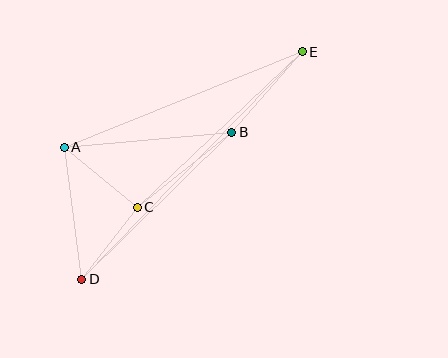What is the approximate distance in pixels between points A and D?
The distance between A and D is approximately 133 pixels.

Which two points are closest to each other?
Points C and D are closest to each other.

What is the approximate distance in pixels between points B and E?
The distance between B and E is approximately 107 pixels.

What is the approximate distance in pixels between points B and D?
The distance between B and D is approximately 210 pixels.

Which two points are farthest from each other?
Points D and E are farthest from each other.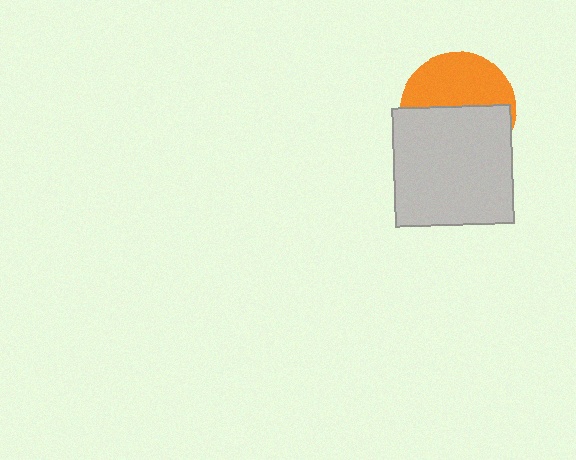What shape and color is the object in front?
The object in front is a light gray square.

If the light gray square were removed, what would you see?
You would see the complete orange circle.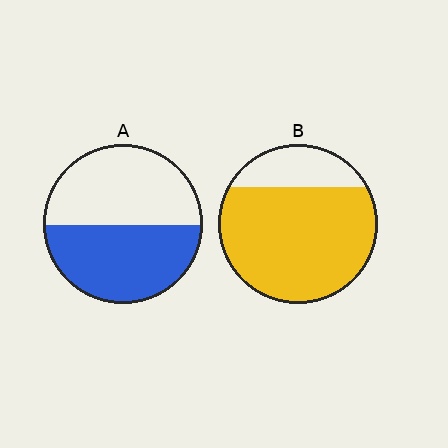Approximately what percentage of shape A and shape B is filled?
A is approximately 50% and B is approximately 80%.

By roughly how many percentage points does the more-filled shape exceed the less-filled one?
By roughly 30 percentage points (B over A).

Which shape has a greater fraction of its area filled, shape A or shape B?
Shape B.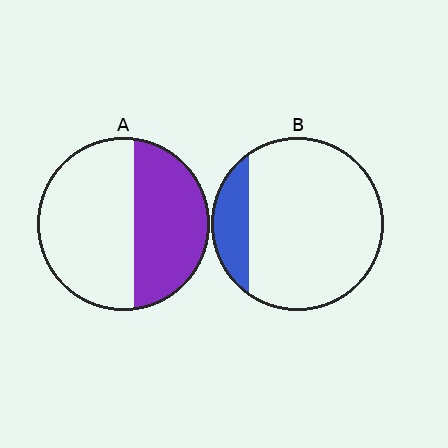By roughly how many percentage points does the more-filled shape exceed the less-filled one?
By roughly 25 percentage points (A over B).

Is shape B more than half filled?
No.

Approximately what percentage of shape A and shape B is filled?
A is approximately 40% and B is approximately 15%.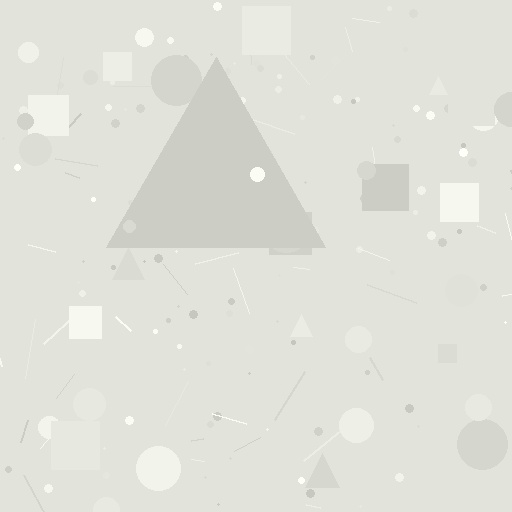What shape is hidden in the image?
A triangle is hidden in the image.